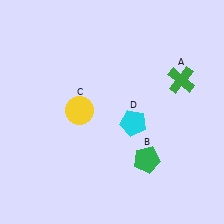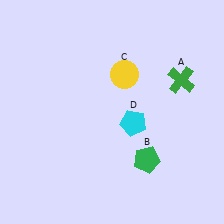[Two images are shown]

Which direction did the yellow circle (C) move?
The yellow circle (C) moved right.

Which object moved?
The yellow circle (C) moved right.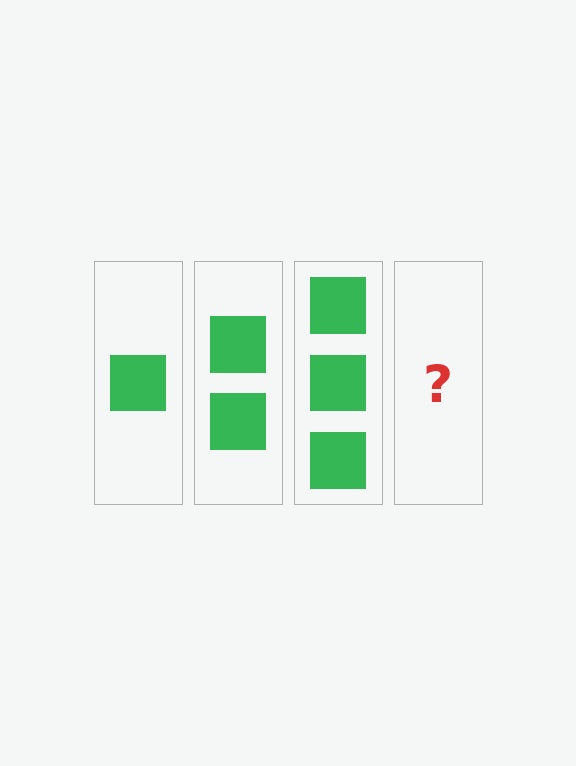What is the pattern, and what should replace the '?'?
The pattern is that each step adds one more square. The '?' should be 4 squares.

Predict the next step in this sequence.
The next step is 4 squares.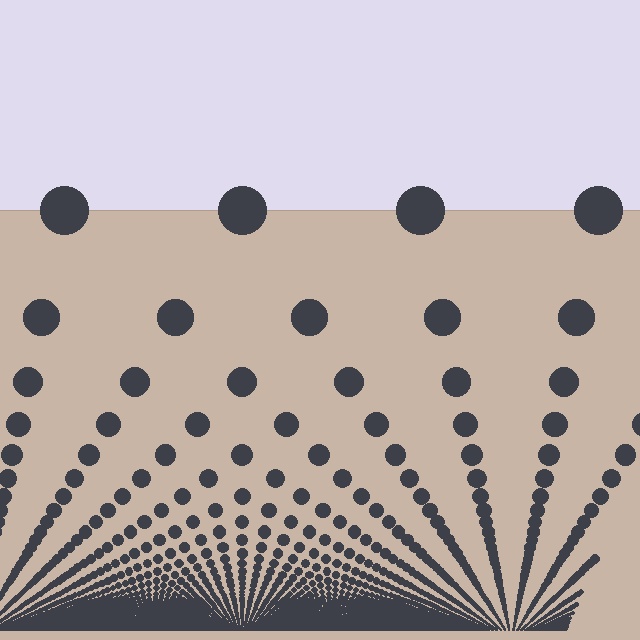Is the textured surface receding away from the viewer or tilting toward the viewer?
The surface appears to tilt toward the viewer. Texture elements get larger and sparser toward the top.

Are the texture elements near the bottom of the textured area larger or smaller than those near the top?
Smaller. The gradient is inverted — elements near the bottom are smaller and denser.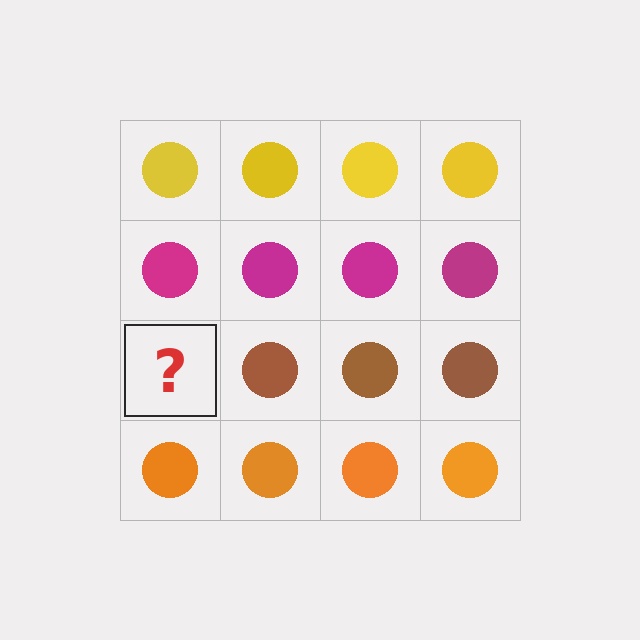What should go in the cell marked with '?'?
The missing cell should contain a brown circle.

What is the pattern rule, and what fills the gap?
The rule is that each row has a consistent color. The gap should be filled with a brown circle.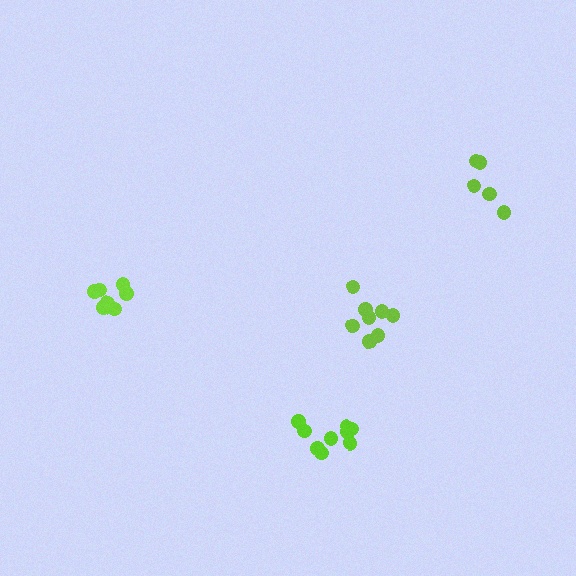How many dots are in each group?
Group 1: 7 dots, Group 2: 8 dots, Group 3: 9 dots, Group 4: 5 dots (29 total).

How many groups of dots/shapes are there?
There are 4 groups.